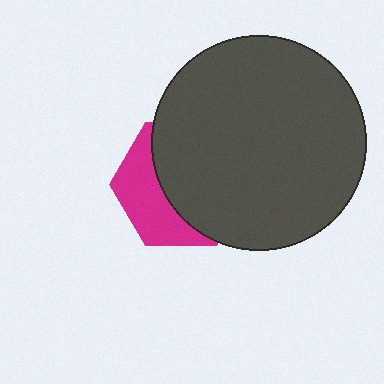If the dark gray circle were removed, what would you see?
You would see the complete magenta hexagon.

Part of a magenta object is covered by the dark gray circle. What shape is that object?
It is a hexagon.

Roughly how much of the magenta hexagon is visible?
A small part of it is visible (roughly 38%).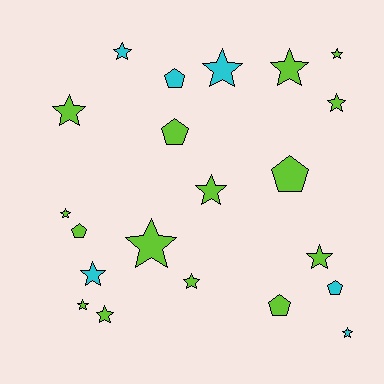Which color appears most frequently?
Lime, with 15 objects.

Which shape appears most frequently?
Star, with 15 objects.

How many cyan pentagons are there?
There are 2 cyan pentagons.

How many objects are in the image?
There are 21 objects.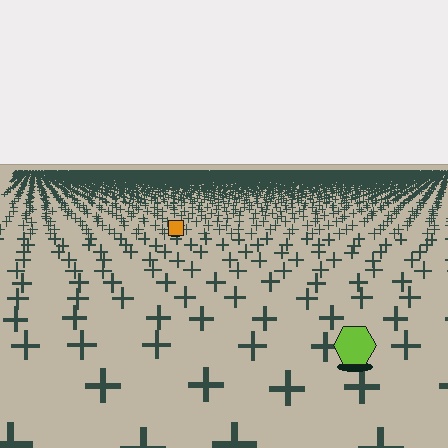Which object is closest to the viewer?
The lime hexagon is closest. The texture marks near it are larger and more spread out.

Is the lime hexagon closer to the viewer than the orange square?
Yes. The lime hexagon is closer — you can tell from the texture gradient: the ground texture is coarser near it.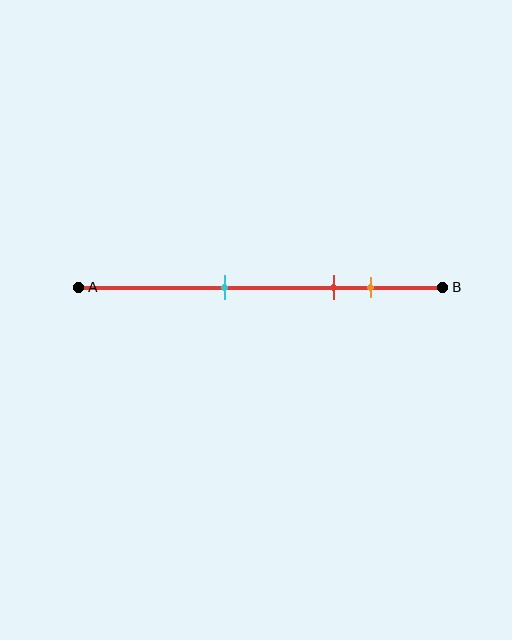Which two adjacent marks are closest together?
The red and orange marks are the closest adjacent pair.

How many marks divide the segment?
There are 3 marks dividing the segment.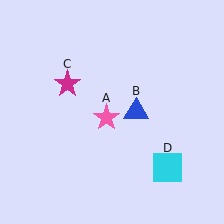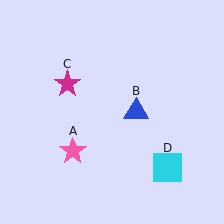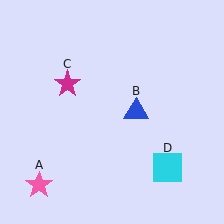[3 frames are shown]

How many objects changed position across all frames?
1 object changed position: pink star (object A).